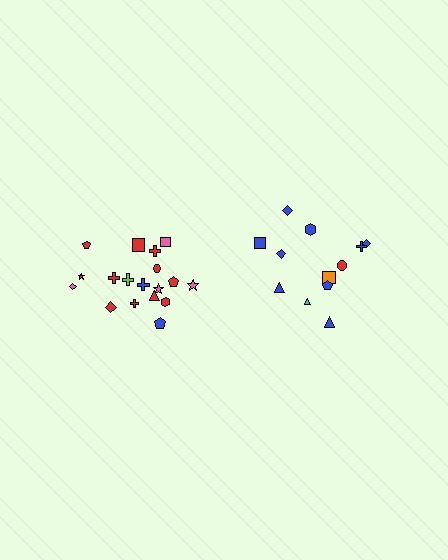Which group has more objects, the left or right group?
The left group.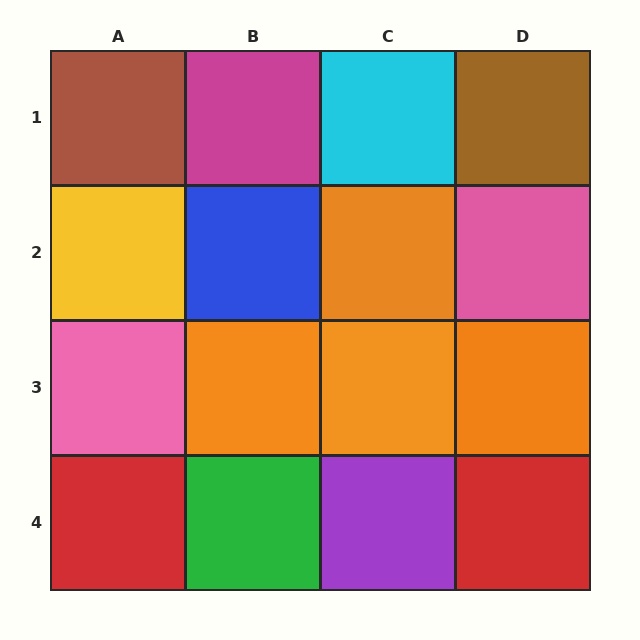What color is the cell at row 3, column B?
Orange.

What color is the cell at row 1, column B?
Magenta.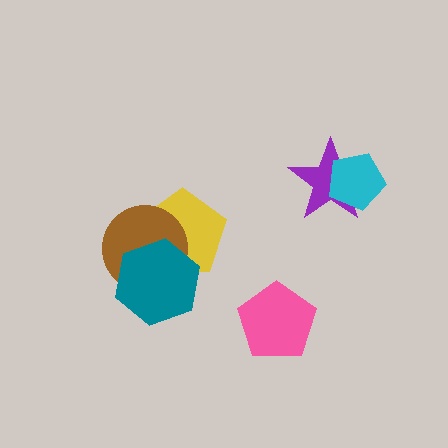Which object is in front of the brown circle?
The teal hexagon is in front of the brown circle.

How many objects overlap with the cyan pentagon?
1 object overlaps with the cyan pentagon.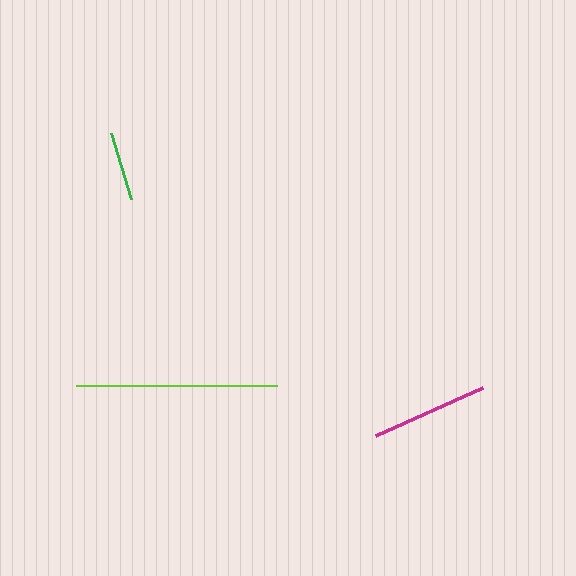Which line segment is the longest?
The lime line is the longest at approximately 202 pixels.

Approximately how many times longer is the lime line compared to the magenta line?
The lime line is approximately 1.7 times the length of the magenta line.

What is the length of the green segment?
The green segment is approximately 69 pixels long.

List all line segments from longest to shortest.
From longest to shortest: lime, magenta, green.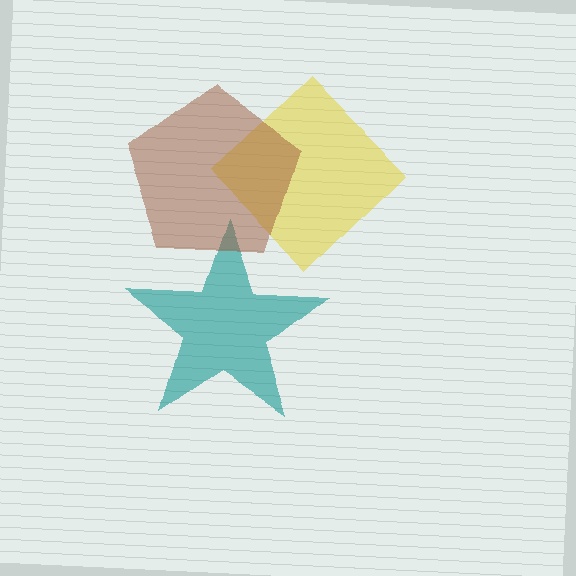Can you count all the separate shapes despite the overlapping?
Yes, there are 3 separate shapes.